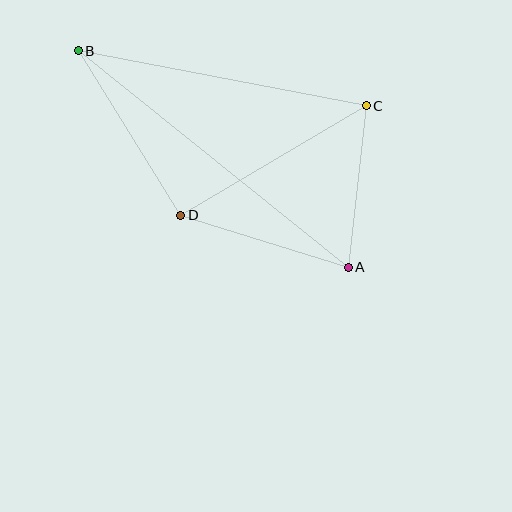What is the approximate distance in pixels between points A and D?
The distance between A and D is approximately 175 pixels.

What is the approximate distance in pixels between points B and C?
The distance between B and C is approximately 293 pixels.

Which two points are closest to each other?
Points A and C are closest to each other.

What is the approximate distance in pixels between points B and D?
The distance between B and D is approximately 194 pixels.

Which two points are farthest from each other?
Points A and B are farthest from each other.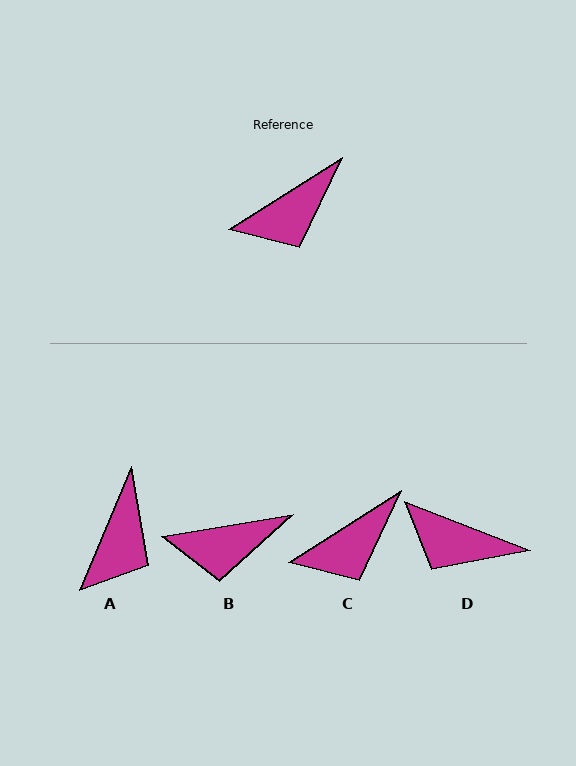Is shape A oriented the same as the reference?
No, it is off by about 35 degrees.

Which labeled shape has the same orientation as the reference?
C.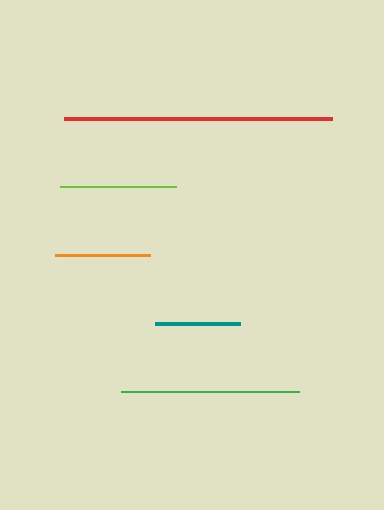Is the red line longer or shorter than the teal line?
The red line is longer than the teal line.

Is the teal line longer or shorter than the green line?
The green line is longer than the teal line.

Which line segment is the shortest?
The teal line is the shortest at approximately 85 pixels.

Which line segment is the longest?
The red line is the longest at approximately 269 pixels.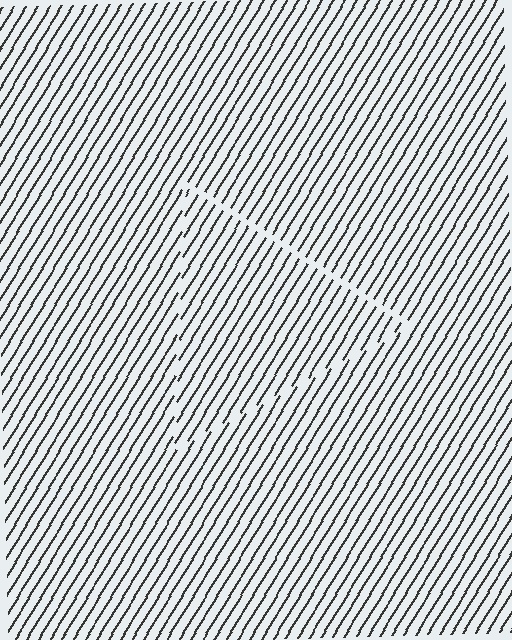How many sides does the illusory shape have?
3 sides — the line-ends trace a triangle.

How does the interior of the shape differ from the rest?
The interior of the shape contains the same grating, shifted by half a period — the contour is defined by the phase discontinuity where line-ends from the inner and outer gratings abut.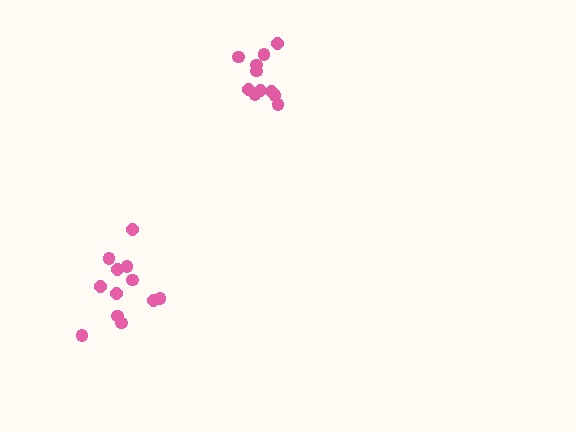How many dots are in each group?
Group 1: 12 dots, Group 2: 11 dots (23 total).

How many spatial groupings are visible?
There are 2 spatial groupings.